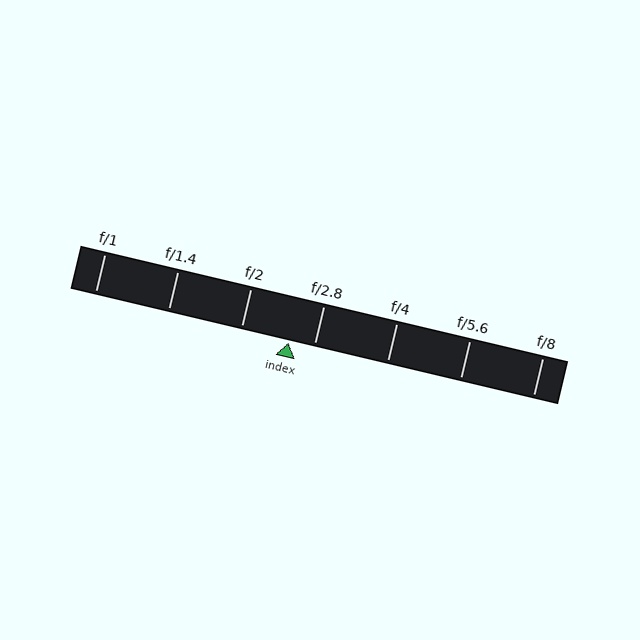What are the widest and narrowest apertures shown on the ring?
The widest aperture shown is f/1 and the narrowest is f/8.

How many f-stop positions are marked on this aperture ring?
There are 7 f-stop positions marked.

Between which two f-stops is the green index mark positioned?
The index mark is between f/2 and f/2.8.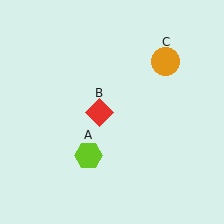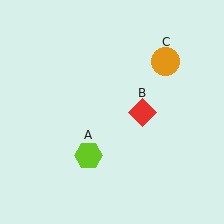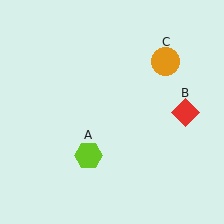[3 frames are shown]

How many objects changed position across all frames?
1 object changed position: red diamond (object B).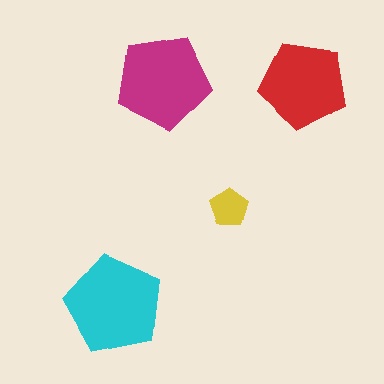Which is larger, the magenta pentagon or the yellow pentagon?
The magenta one.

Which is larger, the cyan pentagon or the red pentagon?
The cyan one.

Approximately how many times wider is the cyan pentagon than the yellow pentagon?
About 2.5 times wider.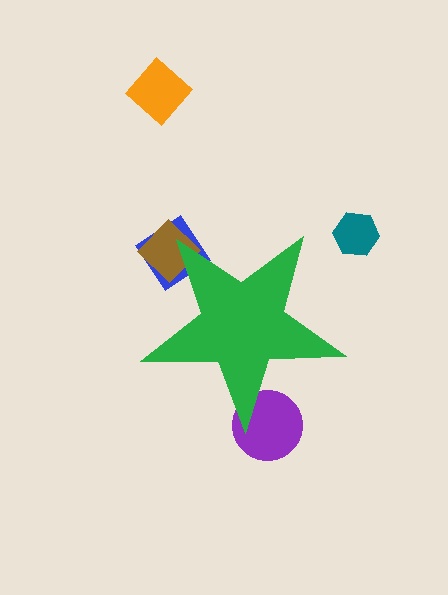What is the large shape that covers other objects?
A green star.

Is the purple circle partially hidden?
Yes, the purple circle is partially hidden behind the green star.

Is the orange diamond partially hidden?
No, the orange diamond is fully visible.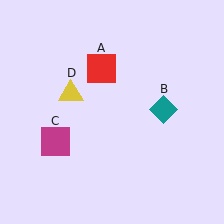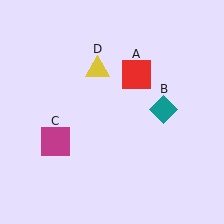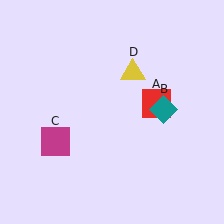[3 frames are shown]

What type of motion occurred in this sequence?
The red square (object A), yellow triangle (object D) rotated clockwise around the center of the scene.